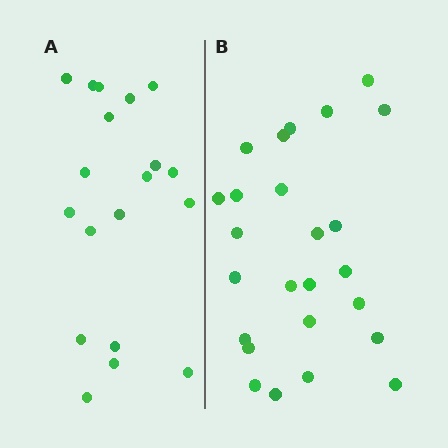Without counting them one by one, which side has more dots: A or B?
Region B (the right region) has more dots.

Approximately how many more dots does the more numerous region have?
Region B has about 6 more dots than region A.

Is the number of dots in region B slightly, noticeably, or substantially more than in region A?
Region B has noticeably more, but not dramatically so. The ratio is roughly 1.3 to 1.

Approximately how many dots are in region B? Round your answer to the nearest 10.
About 20 dots. (The exact count is 25, which rounds to 20.)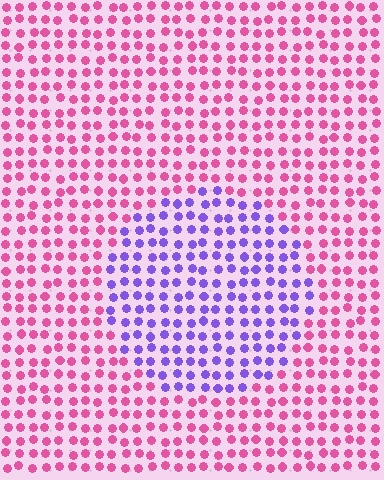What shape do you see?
I see a circle.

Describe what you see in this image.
The image is filled with small pink elements in a uniform arrangement. A circle-shaped region is visible where the elements are tinted to a slightly different hue, forming a subtle color boundary.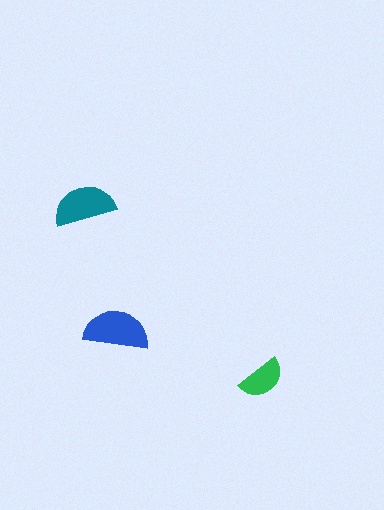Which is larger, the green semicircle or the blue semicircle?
The blue one.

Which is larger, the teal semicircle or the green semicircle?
The teal one.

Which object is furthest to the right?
The green semicircle is rightmost.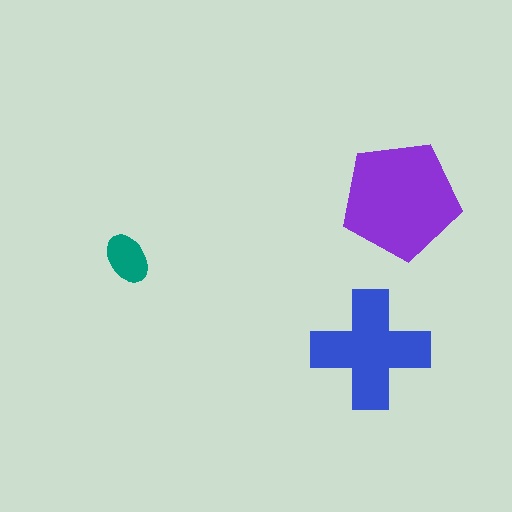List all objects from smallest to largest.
The teal ellipse, the blue cross, the purple pentagon.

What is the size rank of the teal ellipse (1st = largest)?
3rd.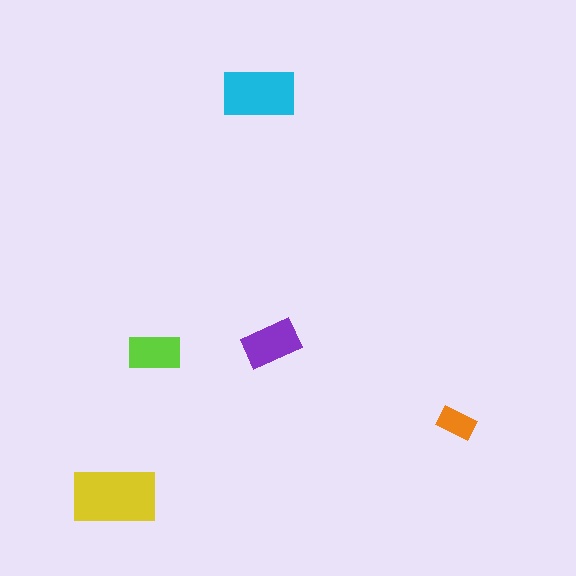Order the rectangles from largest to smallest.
the yellow one, the cyan one, the purple one, the lime one, the orange one.